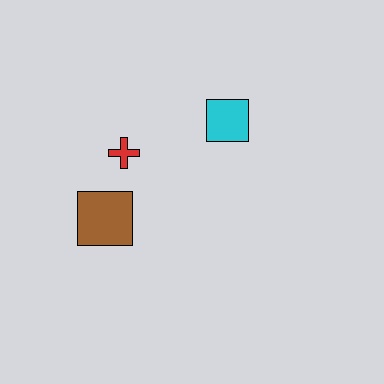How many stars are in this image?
There are no stars.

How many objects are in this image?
There are 3 objects.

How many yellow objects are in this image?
There are no yellow objects.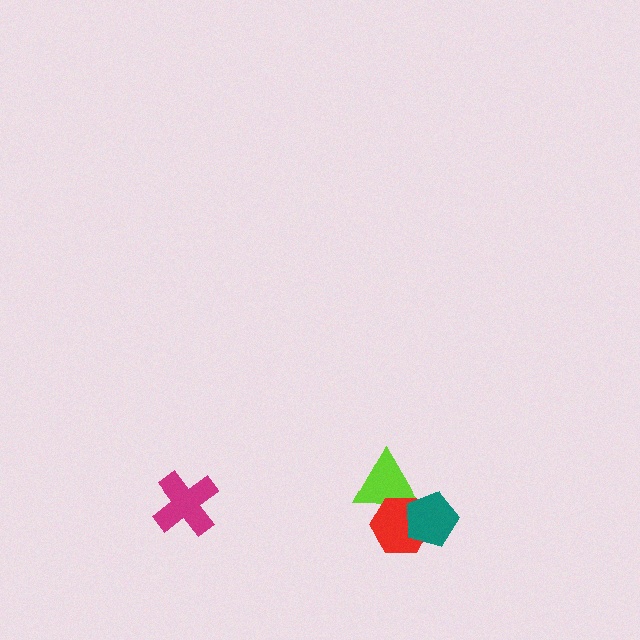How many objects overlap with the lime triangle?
2 objects overlap with the lime triangle.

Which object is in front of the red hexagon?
The teal pentagon is in front of the red hexagon.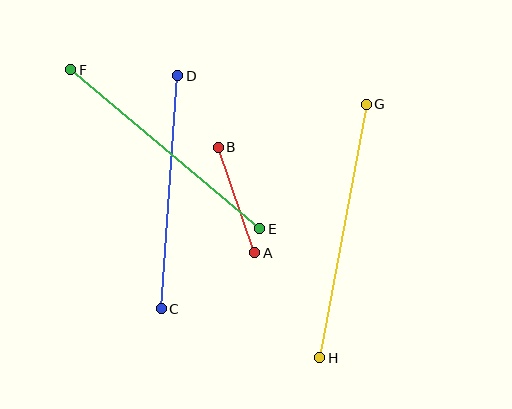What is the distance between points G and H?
The distance is approximately 258 pixels.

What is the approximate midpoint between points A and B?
The midpoint is at approximately (237, 200) pixels.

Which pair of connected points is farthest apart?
Points G and H are farthest apart.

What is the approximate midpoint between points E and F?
The midpoint is at approximately (165, 149) pixels.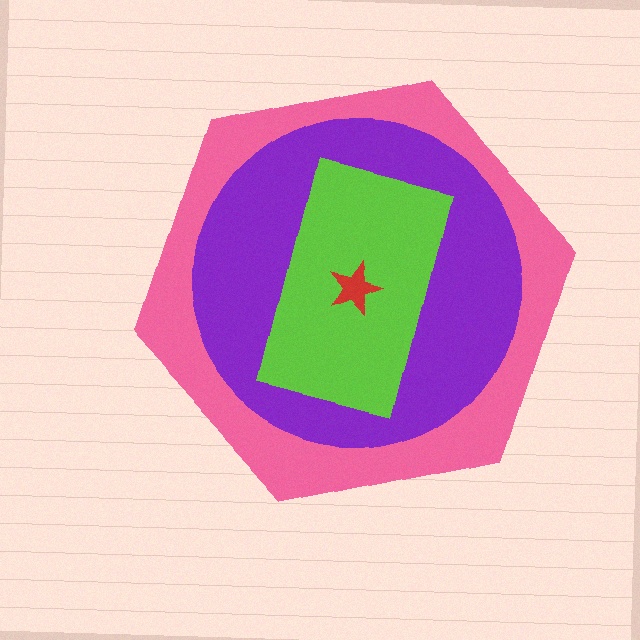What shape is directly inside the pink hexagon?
The purple circle.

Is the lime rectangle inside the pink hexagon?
Yes.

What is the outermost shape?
The pink hexagon.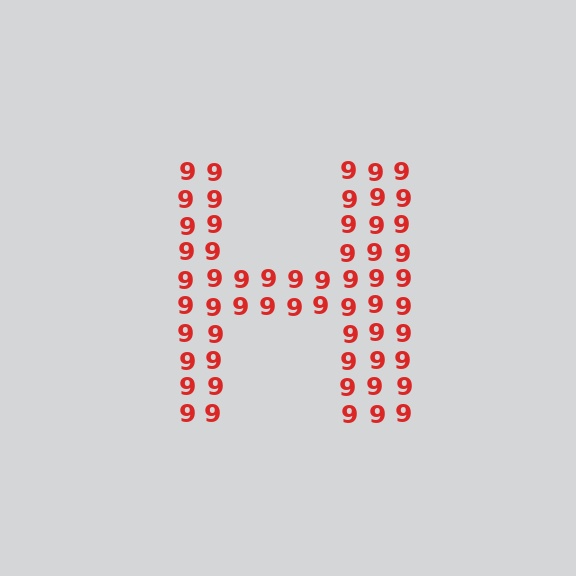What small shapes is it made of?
It is made of small digit 9's.